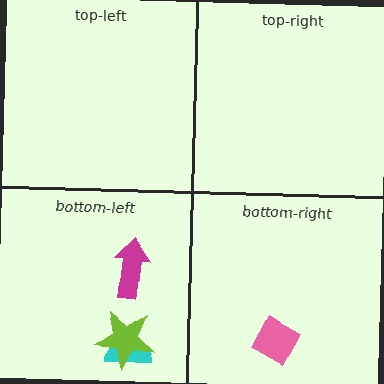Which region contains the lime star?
The bottom-left region.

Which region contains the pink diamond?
The bottom-right region.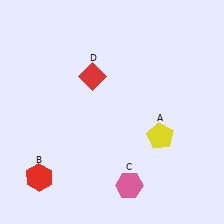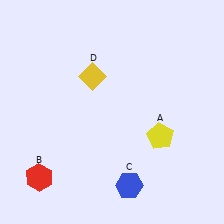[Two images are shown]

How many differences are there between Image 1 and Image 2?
There are 2 differences between the two images.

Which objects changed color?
C changed from pink to blue. D changed from red to yellow.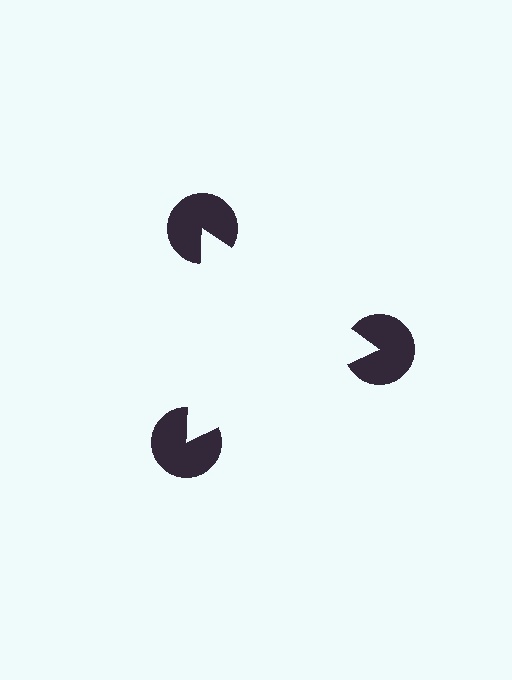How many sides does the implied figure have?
3 sides.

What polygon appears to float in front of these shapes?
An illusory triangle — its edges are inferred from the aligned wedge cuts in the pac-man discs, not physically drawn.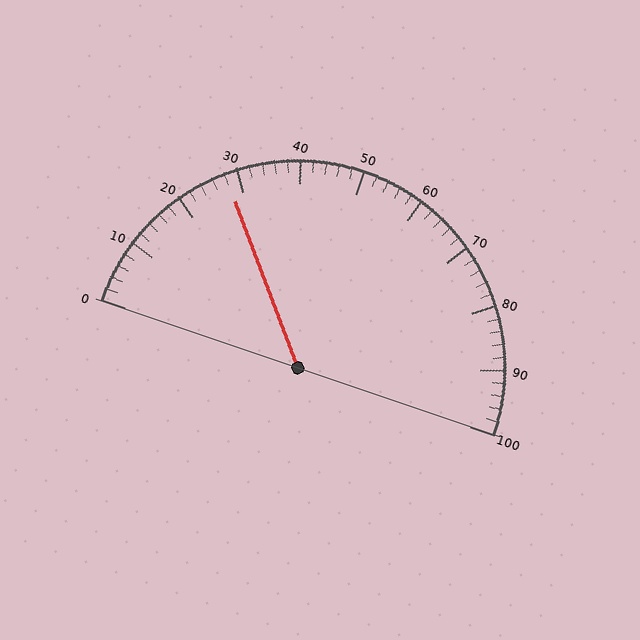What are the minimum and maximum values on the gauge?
The gauge ranges from 0 to 100.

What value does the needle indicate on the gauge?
The needle indicates approximately 28.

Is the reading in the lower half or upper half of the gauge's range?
The reading is in the lower half of the range (0 to 100).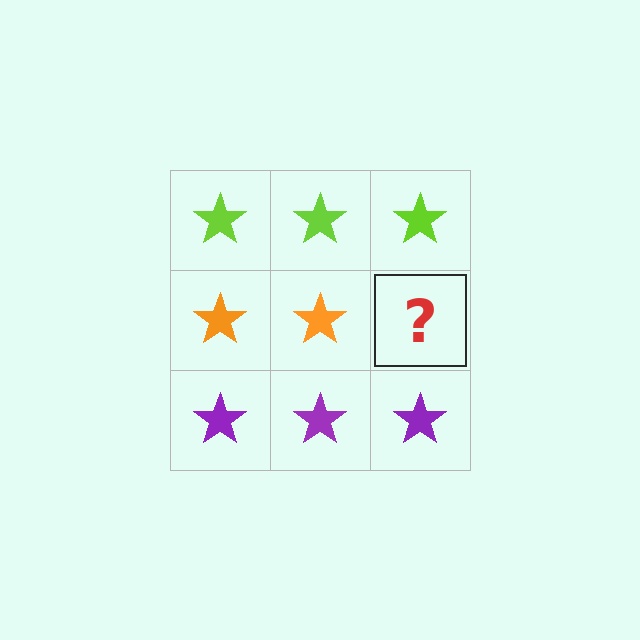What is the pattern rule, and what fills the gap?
The rule is that each row has a consistent color. The gap should be filled with an orange star.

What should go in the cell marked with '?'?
The missing cell should contain an orange star.